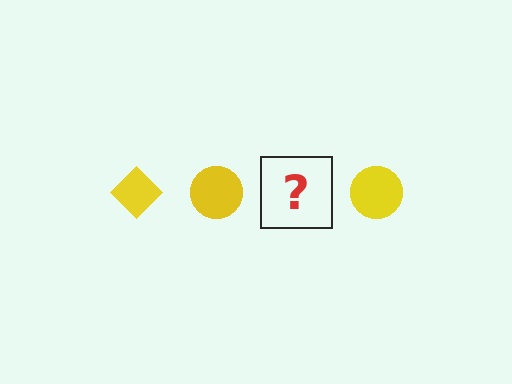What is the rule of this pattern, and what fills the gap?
The rule is that the pattern cycles through diamond, circle shapes in yellow. The gap should be filled with a yellow diamond.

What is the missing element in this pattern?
The missing element is a yellow diamond.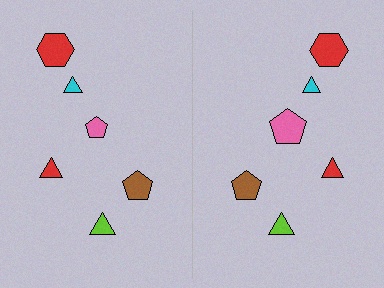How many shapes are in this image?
There are 12 shapes in this image.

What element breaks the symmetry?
The pink pentagon on the right side has a different size than its mirror counterpart.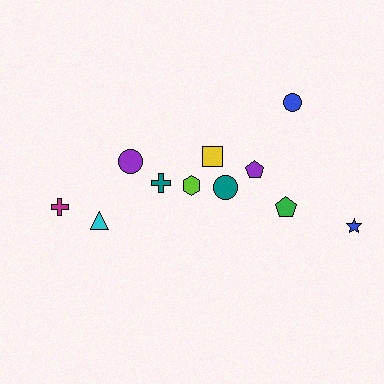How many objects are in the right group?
There are 7 objects.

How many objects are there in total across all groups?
There are 11 objects.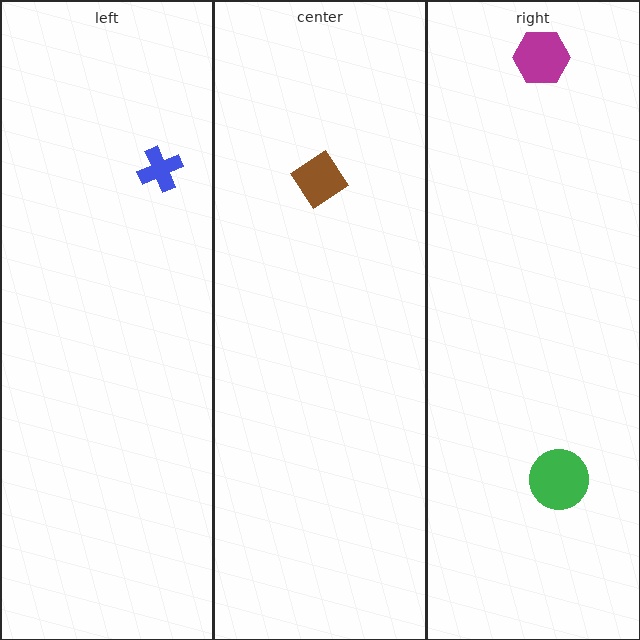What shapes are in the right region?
The green circle, the magenta hexagon.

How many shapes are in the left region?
1.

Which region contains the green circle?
The right region.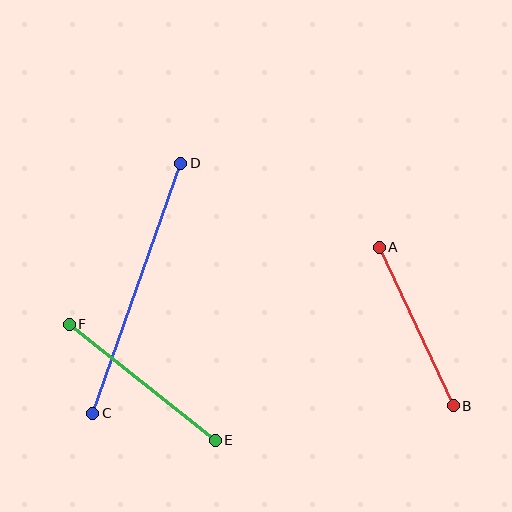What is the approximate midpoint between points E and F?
The midpoint is at approximately (142, 382) pixels.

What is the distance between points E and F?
The distance is approximately 186 pixels.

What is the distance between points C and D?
The distance is approximately 265 pixels.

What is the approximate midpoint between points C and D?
The midpoint is at approximately (137, 288) pixels.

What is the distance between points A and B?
The distance is approximately 175 pixels.